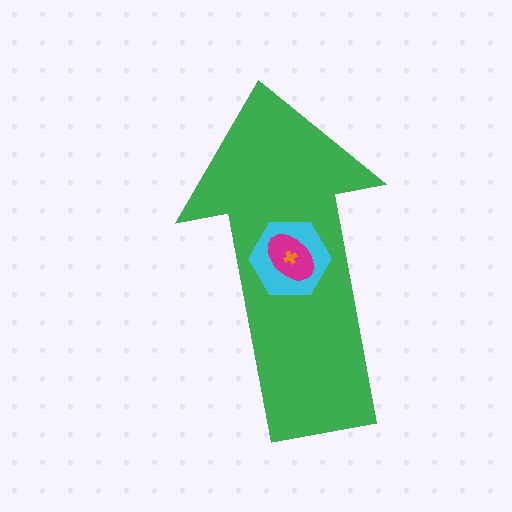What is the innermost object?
The orange cross.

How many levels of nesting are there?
4.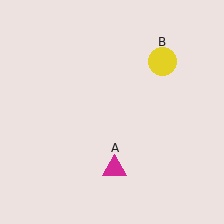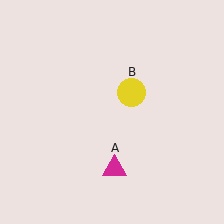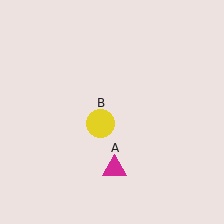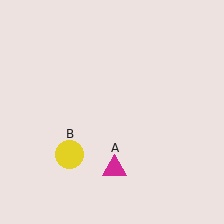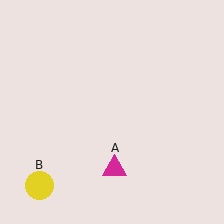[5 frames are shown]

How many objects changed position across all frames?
1 object changed position: yellow circle (object B).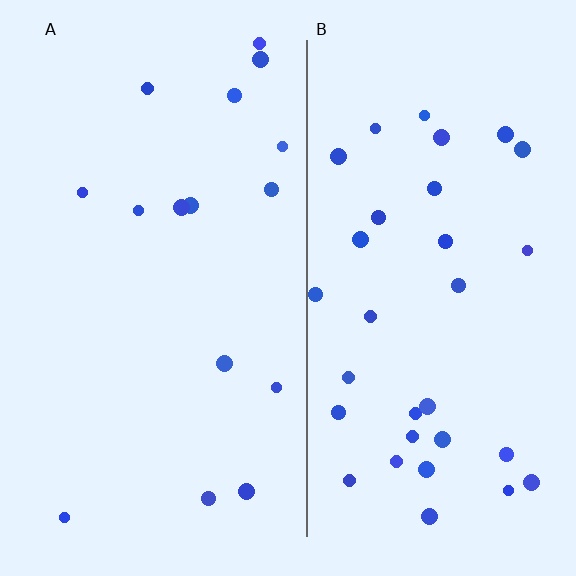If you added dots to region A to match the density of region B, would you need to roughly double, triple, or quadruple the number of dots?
Approximately double.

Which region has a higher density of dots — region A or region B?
B (the right).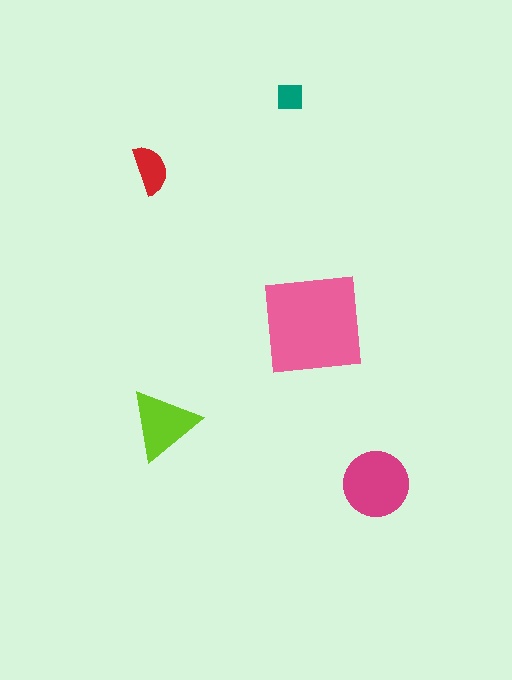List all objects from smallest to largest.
The teal square, the red semicircle, the lime triangle, the magenta circle, the pink square.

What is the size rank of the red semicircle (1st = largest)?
4th.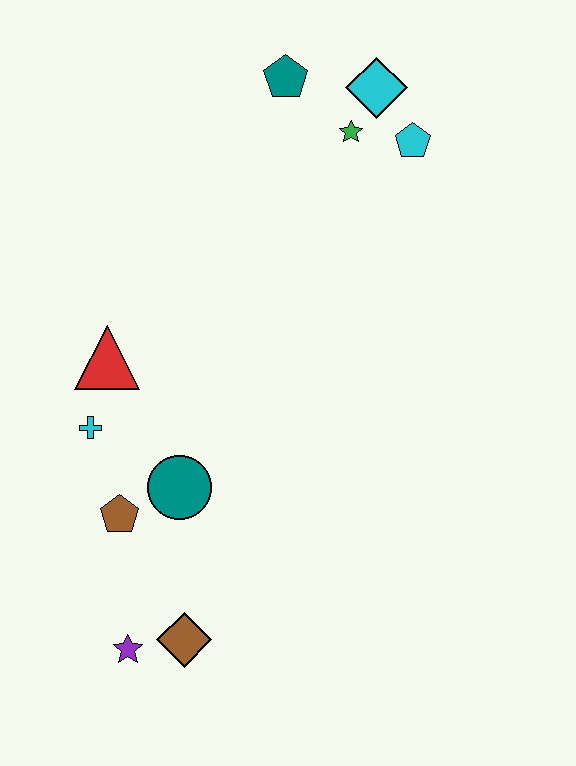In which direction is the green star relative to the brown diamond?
The green star is above the brown diamond.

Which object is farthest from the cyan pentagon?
The purple star is farthest from the cyan pentagon.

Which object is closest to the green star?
The cyan diamond is closest to the green star.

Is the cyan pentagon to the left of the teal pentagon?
No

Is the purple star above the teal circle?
No